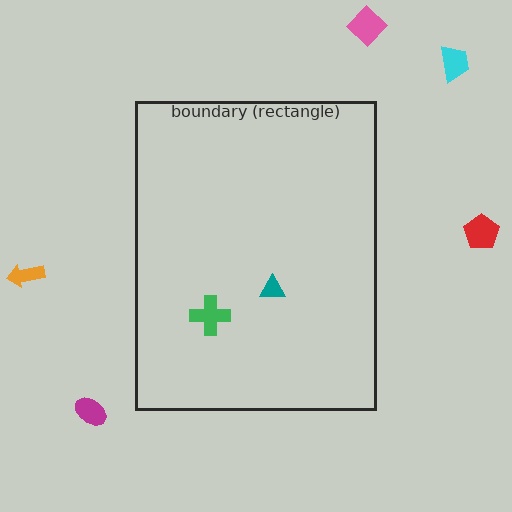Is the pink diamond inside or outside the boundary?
Outside.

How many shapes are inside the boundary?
2 inside, 5 outside.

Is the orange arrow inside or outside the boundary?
Outside.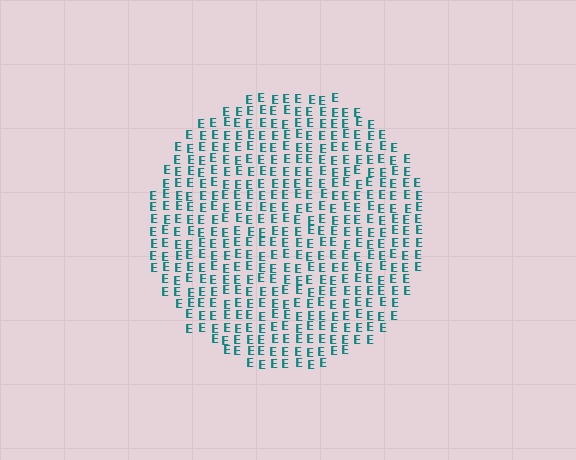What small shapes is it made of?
It is made of small letter E's.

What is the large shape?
The large shape is a circle.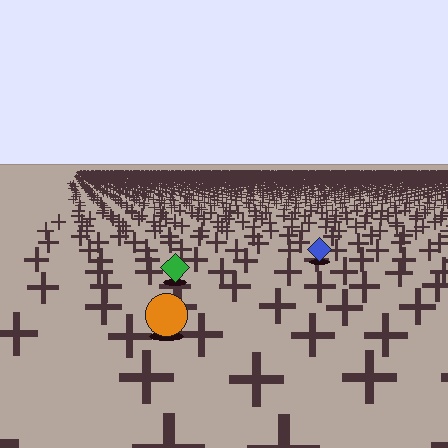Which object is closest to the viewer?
The orange circle is closest. The texture marks near it are larger and more spread out.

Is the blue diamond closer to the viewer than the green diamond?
No. The green diamond is closer — you can tell from the texture gradient: the ground texture is coarser near it.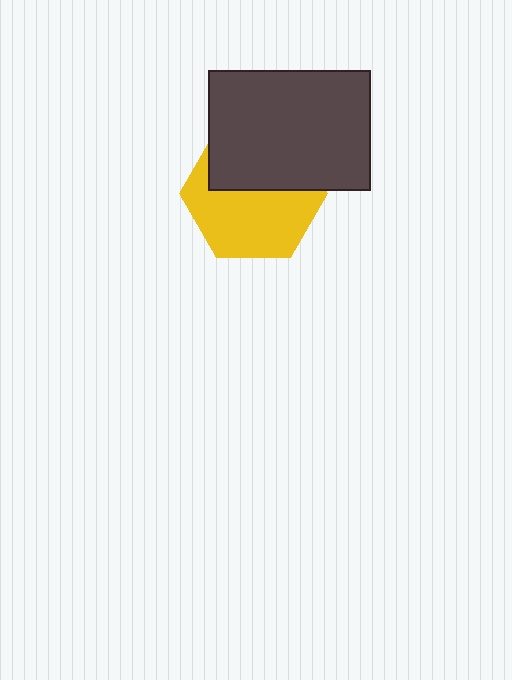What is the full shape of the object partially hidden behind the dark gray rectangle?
The partially hidden object is a yellow hexagon.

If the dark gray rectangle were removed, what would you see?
You would see the complete yellow hexagon.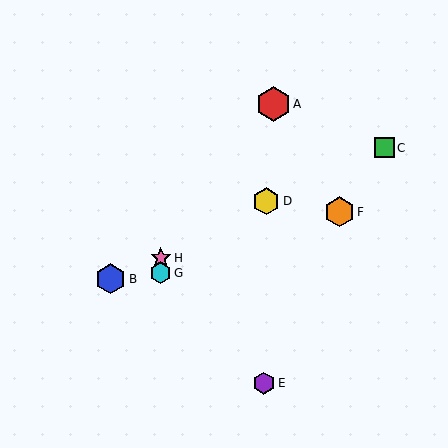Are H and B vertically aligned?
No, H is at x≈161 and B is at x≈111.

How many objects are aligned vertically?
2 objects (G, H) are aligned vertically.